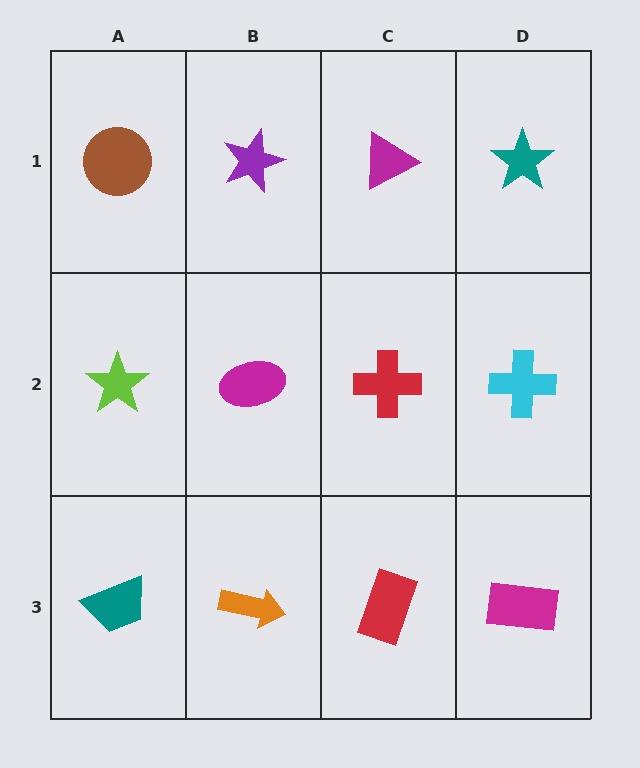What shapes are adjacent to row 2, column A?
A brown circle (row 1, column A), a teal trapezoid (row 3, column A), a magenta ellipse (row 2, column B).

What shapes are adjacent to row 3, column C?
A red cross (row 2, column C), an orange arrow (row 3, column B), a magenta rectangle (row 3, column D).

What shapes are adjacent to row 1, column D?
A cyan cross (row 2, column D), a magenta triangle (row 1, column C).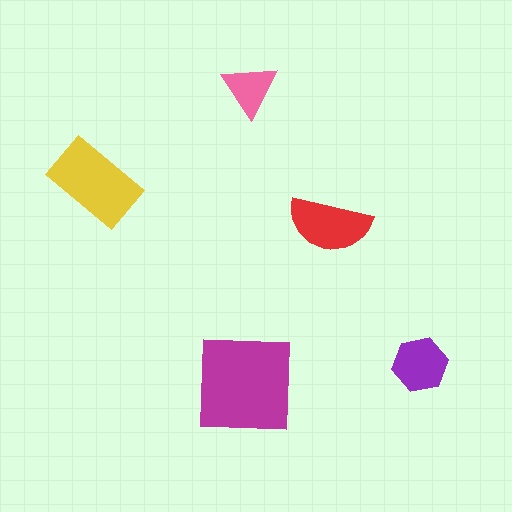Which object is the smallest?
The pink triangle.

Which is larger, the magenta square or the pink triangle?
The magenta square.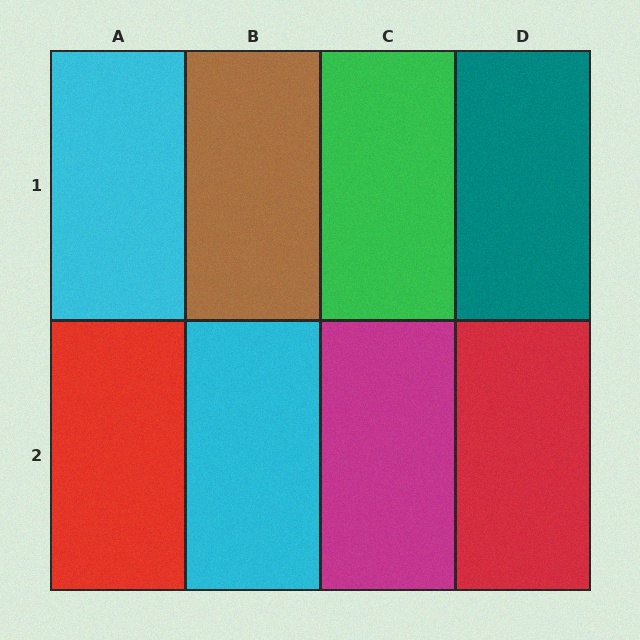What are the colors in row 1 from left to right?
Cyan, brown, green, teal.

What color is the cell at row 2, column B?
Cyan.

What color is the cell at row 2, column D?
Red.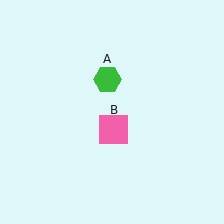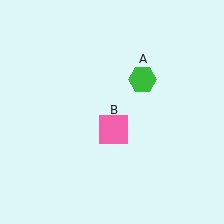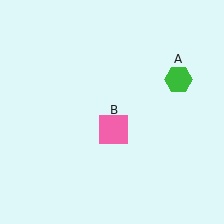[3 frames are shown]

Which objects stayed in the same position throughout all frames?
Pink square (object B) remained stationary.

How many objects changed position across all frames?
1 object changed position: green hexagon (object A).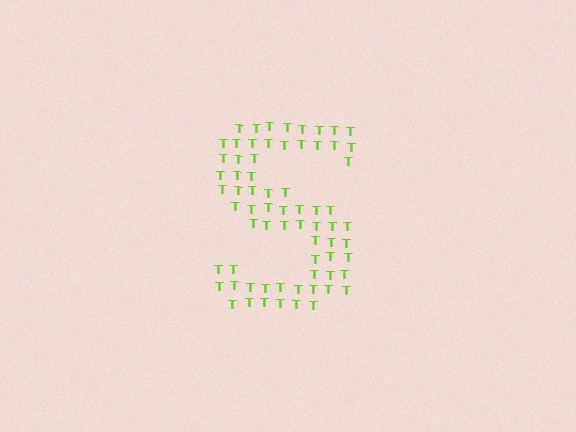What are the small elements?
The small elements are letter T's.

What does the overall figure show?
The overall figure shows the letter S.